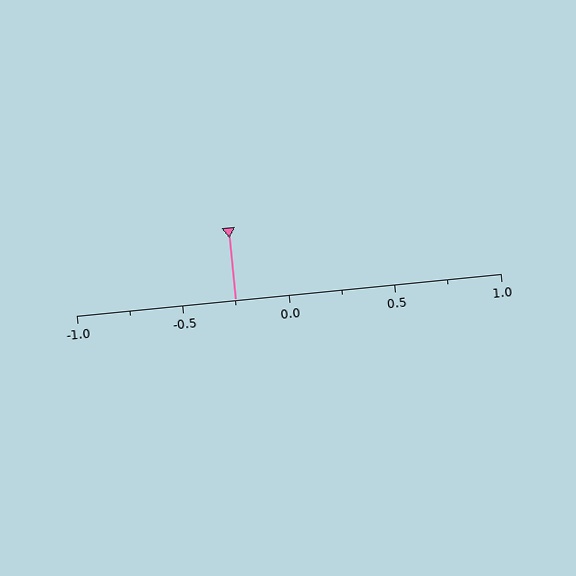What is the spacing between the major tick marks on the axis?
The major ticks are spaced 0.5 apart.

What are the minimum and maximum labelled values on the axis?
The axis runs from -1.0 to 1.0.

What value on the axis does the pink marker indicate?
The marker indicates approximately -0.25.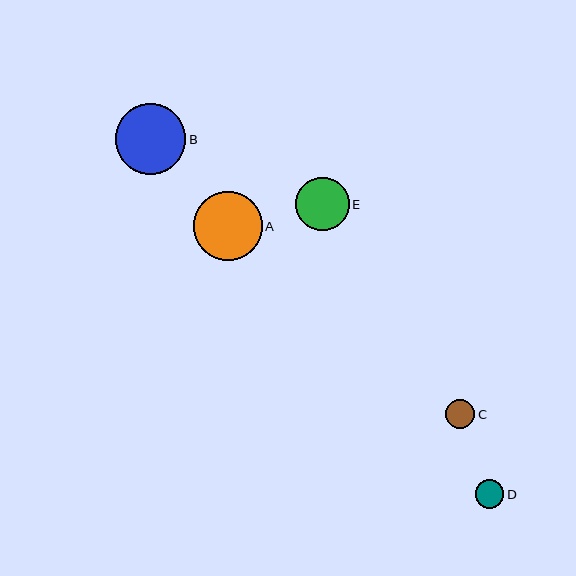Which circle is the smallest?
Circle D is the smallest with a size of approximately 28 pixels.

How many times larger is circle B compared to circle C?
Circle B is approximately 2.4 times the size of circle C.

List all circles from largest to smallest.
From largest to smallest: B, A, E, C, D.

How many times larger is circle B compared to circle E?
Circle B is approximately 1.3 times the size of circle E.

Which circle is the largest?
Circle B is the largest with a size of approximately 70 pixels.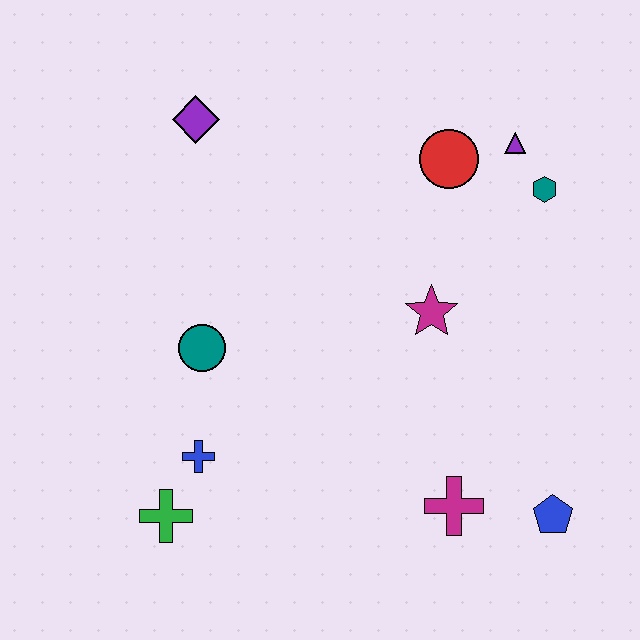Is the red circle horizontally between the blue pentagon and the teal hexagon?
No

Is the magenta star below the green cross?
No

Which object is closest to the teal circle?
The blue cross is closest to the teal circle.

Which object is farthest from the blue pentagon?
The purple diamond is farthest from the blue pentagon.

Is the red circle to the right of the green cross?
Yes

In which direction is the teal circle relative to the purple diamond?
The teal circle is below the purple diamond.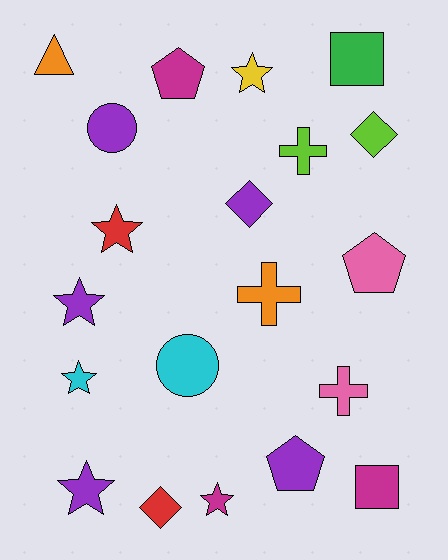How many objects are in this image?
There are 20 objects.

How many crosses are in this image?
There are 3 crosses.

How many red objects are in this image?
There are 2 red objects.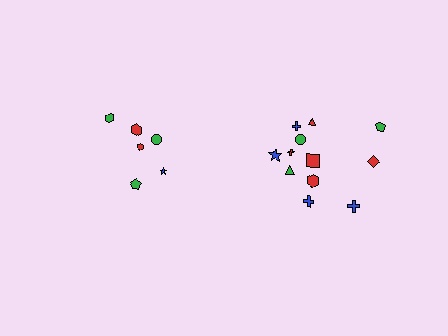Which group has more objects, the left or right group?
The right group.